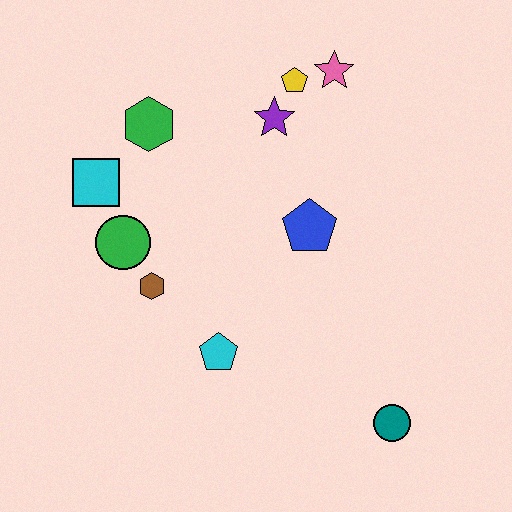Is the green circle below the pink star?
Yes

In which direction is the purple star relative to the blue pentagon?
The purple star is above the blue pentagon.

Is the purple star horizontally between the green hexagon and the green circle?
No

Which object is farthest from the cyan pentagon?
The pink star is farthest from the cyan pentagon.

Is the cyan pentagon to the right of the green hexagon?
Yes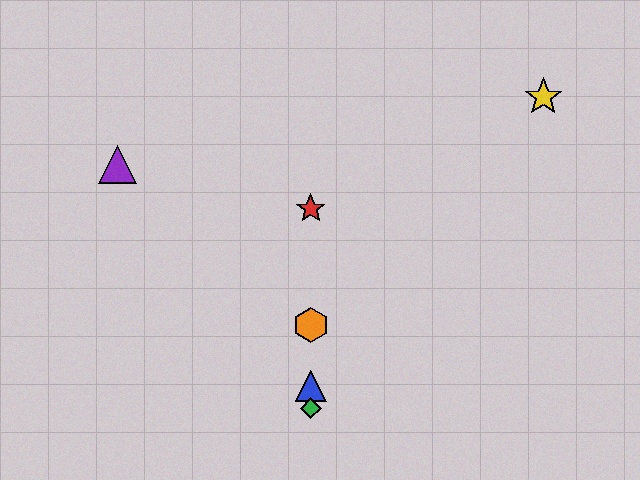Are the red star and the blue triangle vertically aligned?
Yes, both are at x≈311.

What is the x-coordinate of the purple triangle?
The purple triangle is at x≈118.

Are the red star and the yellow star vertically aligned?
No, the red star is at x≈311 and the yellow star is at x≈543.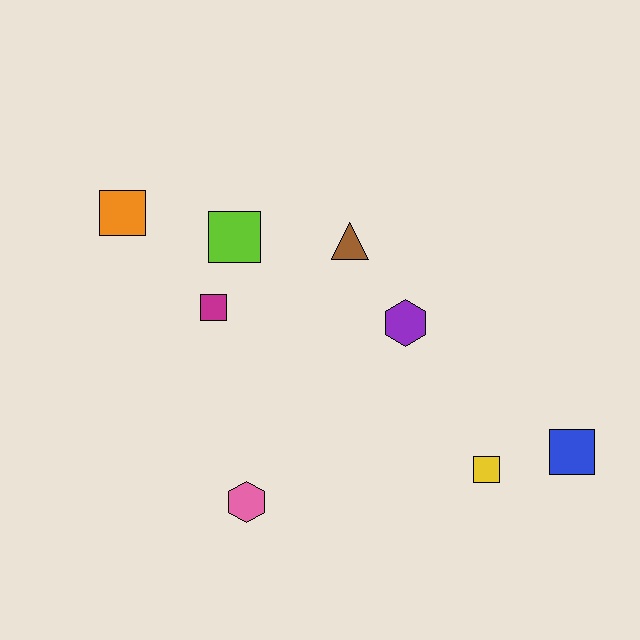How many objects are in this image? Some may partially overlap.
There are 8 objects.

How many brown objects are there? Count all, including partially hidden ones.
There is 1 brown object.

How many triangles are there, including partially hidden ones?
There is 1 triangle.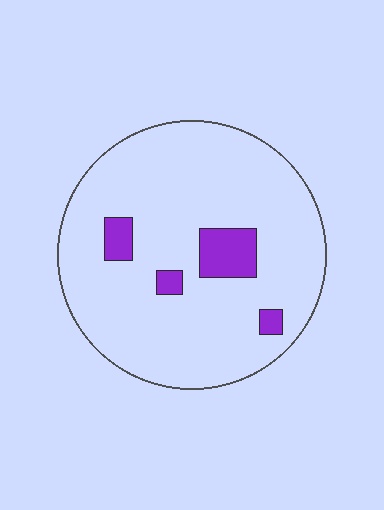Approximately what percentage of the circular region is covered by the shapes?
Approximately 10%.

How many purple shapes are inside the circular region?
4.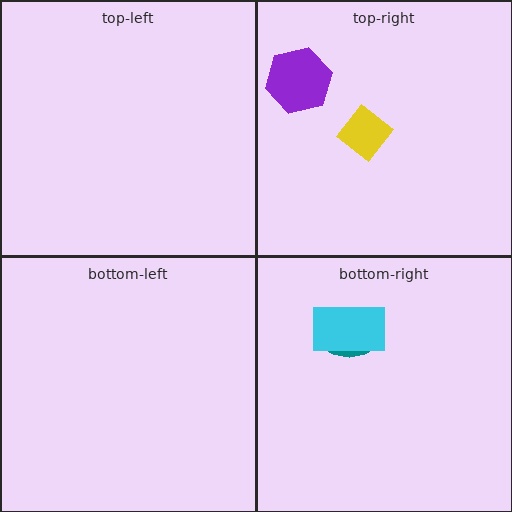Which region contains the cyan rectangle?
The bottom-right region.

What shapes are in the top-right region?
The yellow diamond, the purple hexagon.